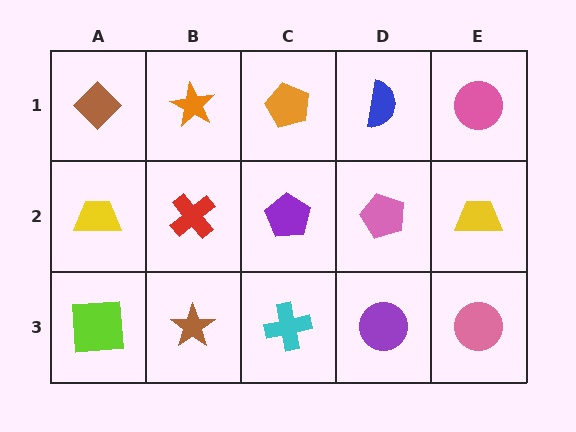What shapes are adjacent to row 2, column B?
An orange star (row 1, column B), a brown star (row 3, column B), a yellow trapezoid (row 2, column A), a purple pentagon (row 2, column C).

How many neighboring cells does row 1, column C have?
3.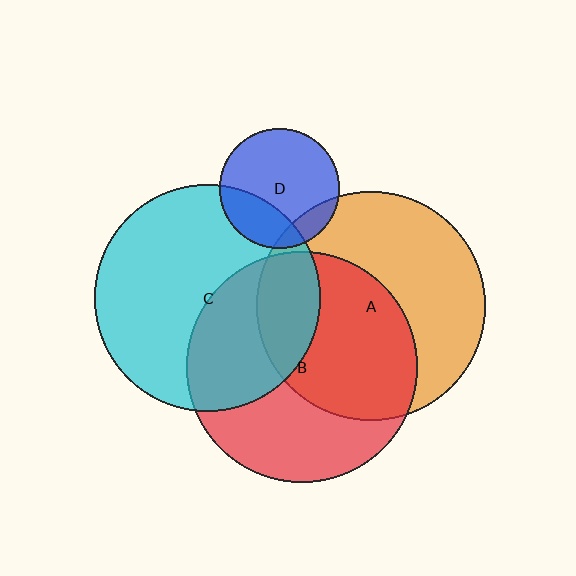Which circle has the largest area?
Circle B (red).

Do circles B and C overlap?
Yes.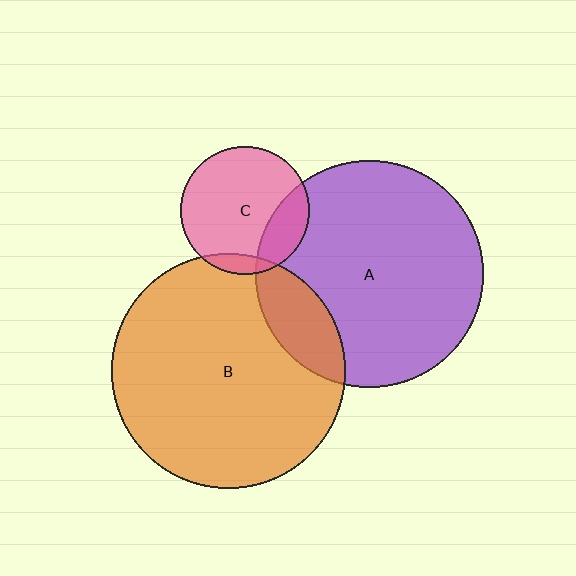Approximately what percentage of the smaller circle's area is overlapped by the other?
Approximately 10%.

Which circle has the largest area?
Circle B (orange).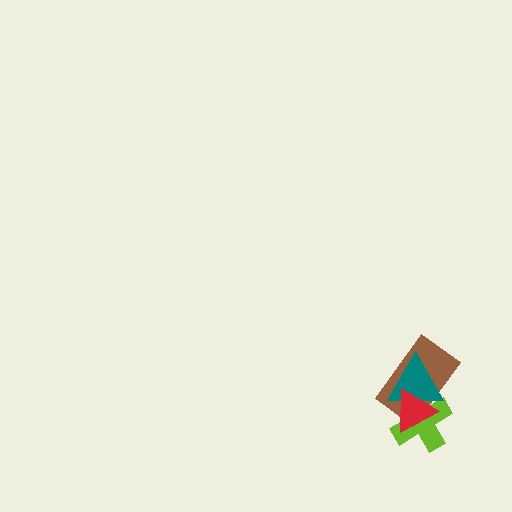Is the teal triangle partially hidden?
Yes, it is partially covered by another shape.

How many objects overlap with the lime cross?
3 objects overlap with the lime cross.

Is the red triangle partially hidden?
No, no other shape covers it.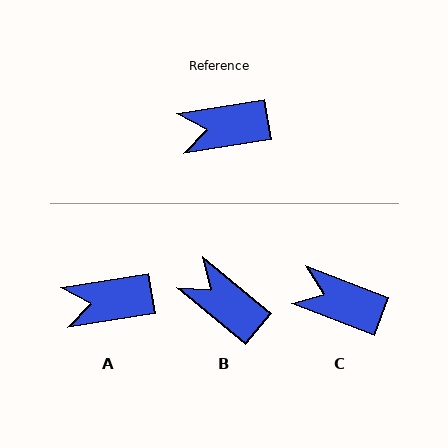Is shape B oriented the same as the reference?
No, it is off by about 49 degrees.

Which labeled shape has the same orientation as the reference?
A.